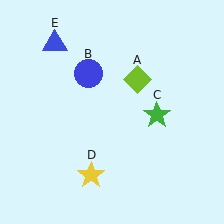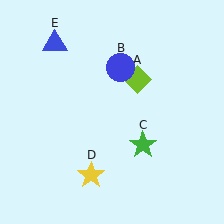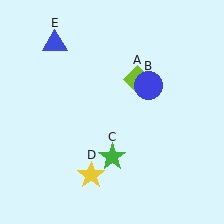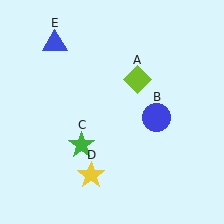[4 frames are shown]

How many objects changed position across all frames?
2 objects changed position: blue circle (object B), green star (object C).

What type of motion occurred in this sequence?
The blue circle (object B), green star (object C) rotated clockwise around the center of the scene.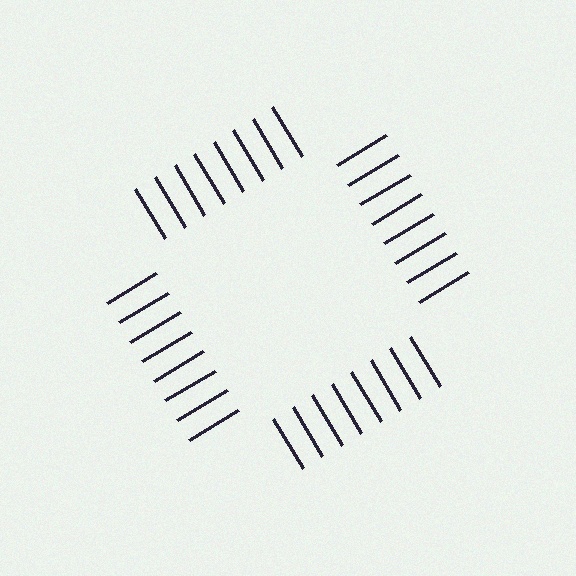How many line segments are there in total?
32 — 8 along each of the 4 edges.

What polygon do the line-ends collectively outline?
An illusory square — the line segments terminate on its edges but no continuous stroke is drawn.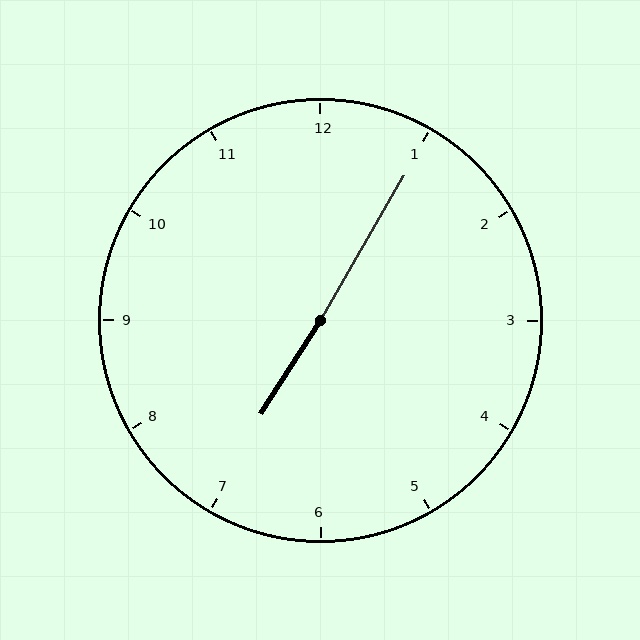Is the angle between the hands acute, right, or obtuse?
It is obtuse.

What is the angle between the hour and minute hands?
Approximately 178 degrees.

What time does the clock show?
7:05.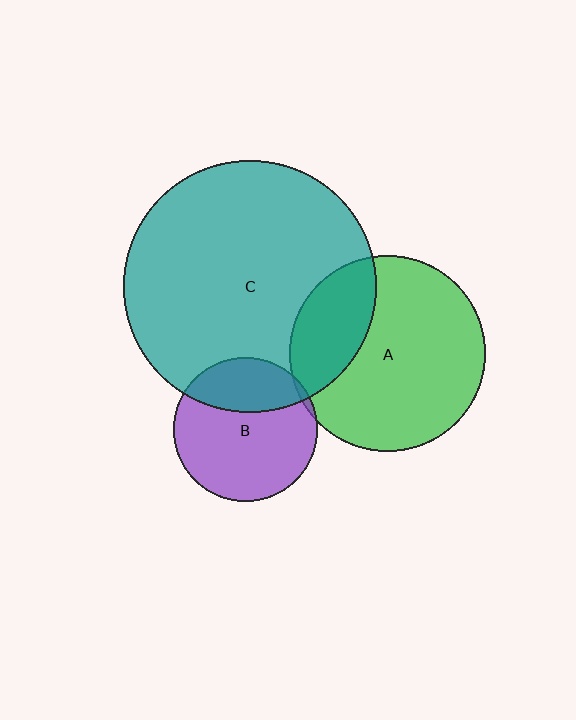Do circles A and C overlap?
Yes.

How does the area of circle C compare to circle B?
Approximately 3.1 times.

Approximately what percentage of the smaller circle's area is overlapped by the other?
Approximately 25%.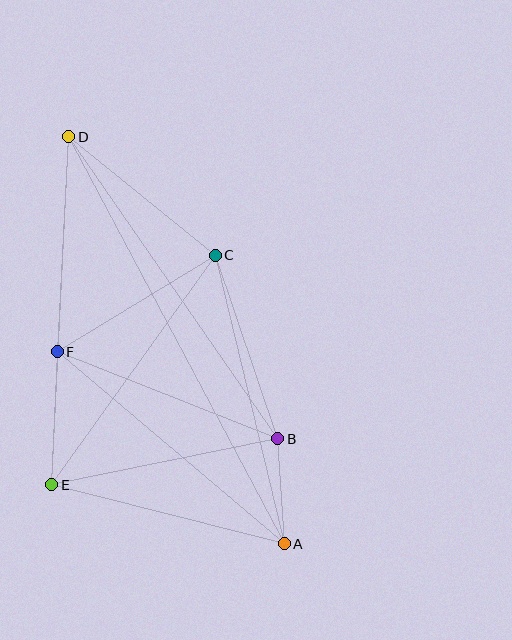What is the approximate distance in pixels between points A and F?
The distance between A and F is approximately 297 pixels.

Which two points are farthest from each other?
Points A and D are farthest from each other.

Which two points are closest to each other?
Points A and B are closest to each other.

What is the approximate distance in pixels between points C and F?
The distance between C and F is approximately 185 pixels.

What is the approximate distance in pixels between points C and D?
The distance between C and D is approximately 188 pixels.